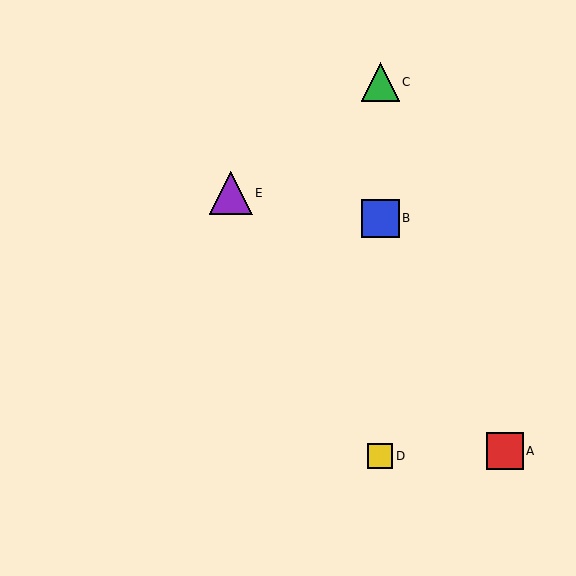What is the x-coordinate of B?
Object B is at x≈380.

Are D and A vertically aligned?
No, D is at x≈380 and A is at x≈505.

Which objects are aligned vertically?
Objects B, C, D are aligned vertically.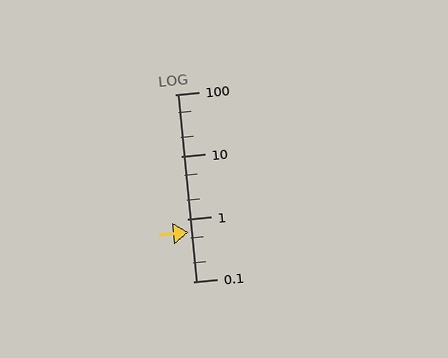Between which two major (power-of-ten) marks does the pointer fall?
The pointer is between 0.1 and 1.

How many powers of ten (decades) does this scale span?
The scale spans 3 decades, from 0.1 to 100.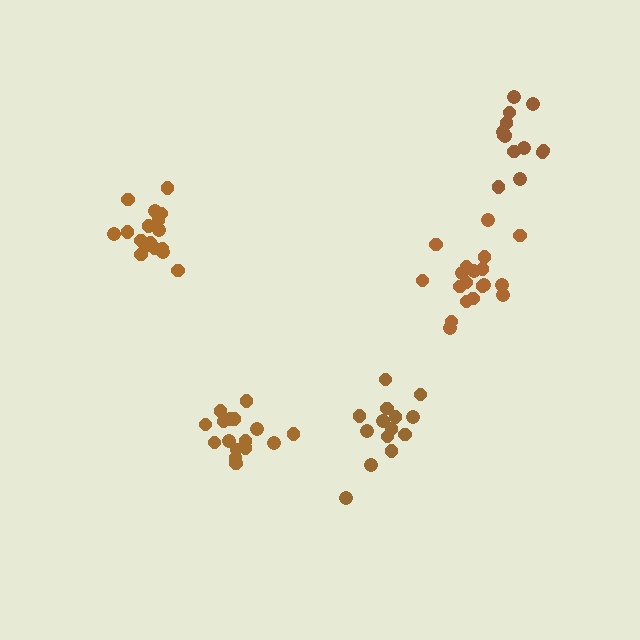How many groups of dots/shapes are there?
There are 5 groups.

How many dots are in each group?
Group 1: 14 dots, Group 2: 14 dots, Group 3: 17 dots, Group 4: 16 dots, Group 5: 19 dots (80 total).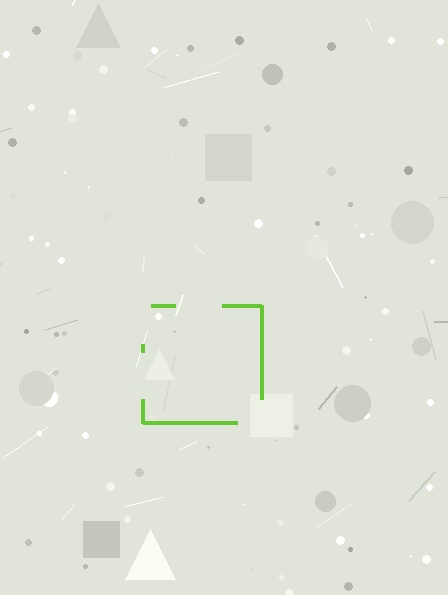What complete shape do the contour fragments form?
The contour fragments form a square.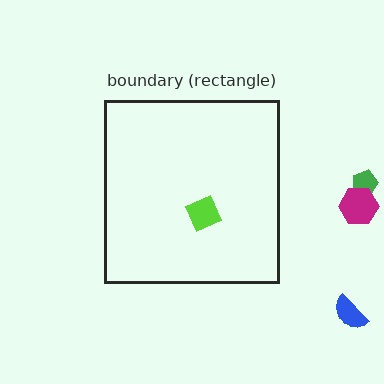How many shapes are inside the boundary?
1 inside, 3 outside.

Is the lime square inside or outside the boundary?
Inside.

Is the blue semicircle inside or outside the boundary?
Outside.